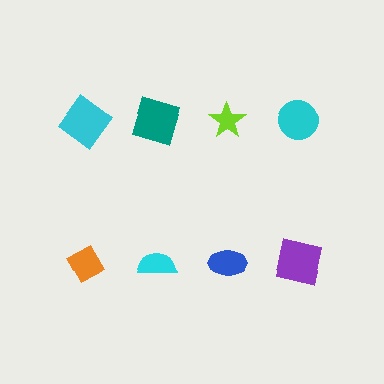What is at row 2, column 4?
A purple square.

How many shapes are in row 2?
4 shapes.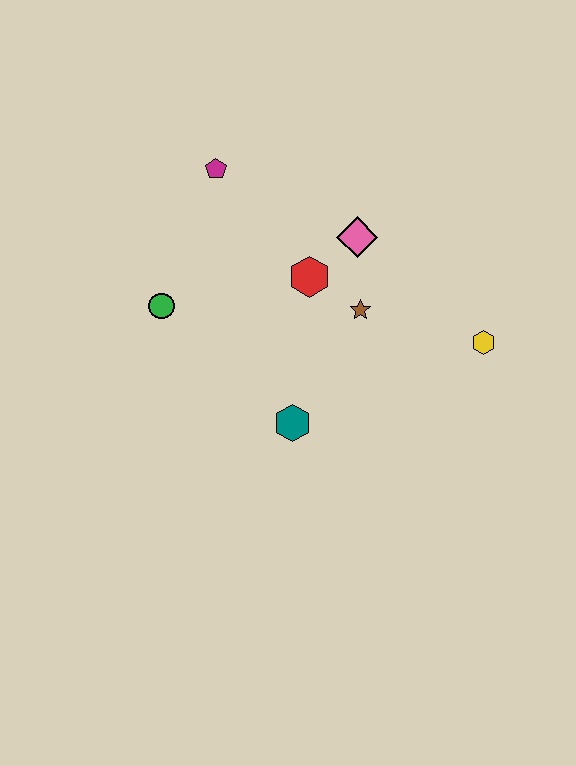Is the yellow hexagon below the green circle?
Yes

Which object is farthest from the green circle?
The yellow hexagon is farthest from the green circle.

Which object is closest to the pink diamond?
The red hexagon is closest to the pink diamond.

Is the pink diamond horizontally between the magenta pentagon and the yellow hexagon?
Yes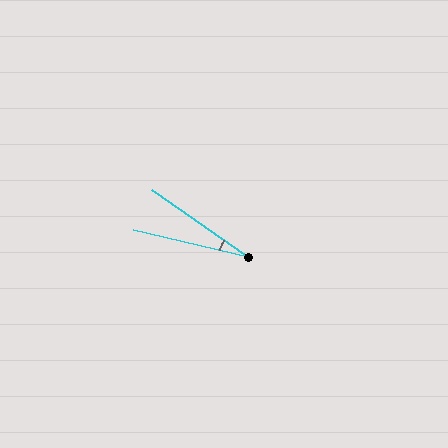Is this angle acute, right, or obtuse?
It is acute.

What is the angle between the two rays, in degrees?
Approximately 22 degrees.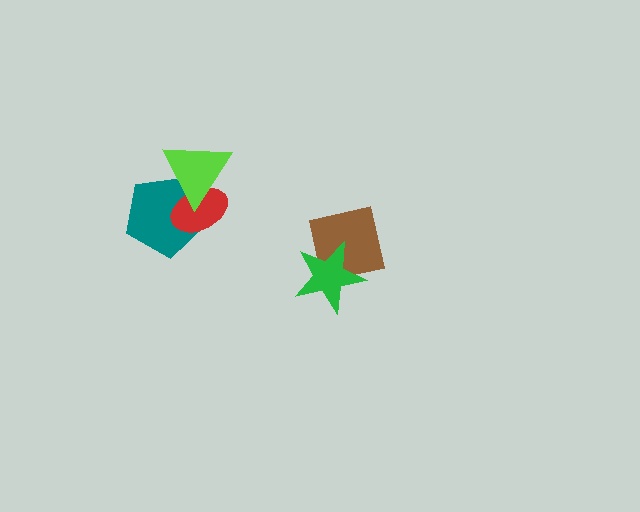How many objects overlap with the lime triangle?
2 objects overlap with the lime triangle.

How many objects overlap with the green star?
1 object overlaps with the green star.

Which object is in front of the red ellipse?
The lime triangle is in front of the red ellipse.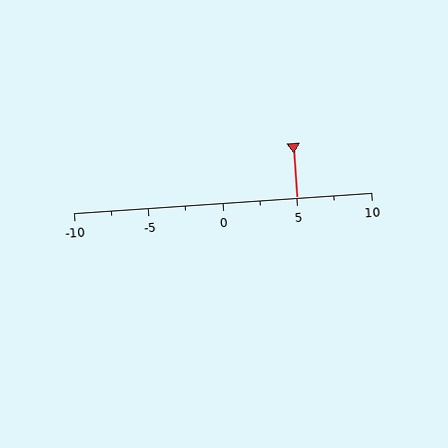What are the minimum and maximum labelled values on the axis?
The axis runs from -10 to 10.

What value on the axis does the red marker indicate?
The marker indicates approximately 5.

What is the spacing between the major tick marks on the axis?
The major ticks are spaced 5 apart.